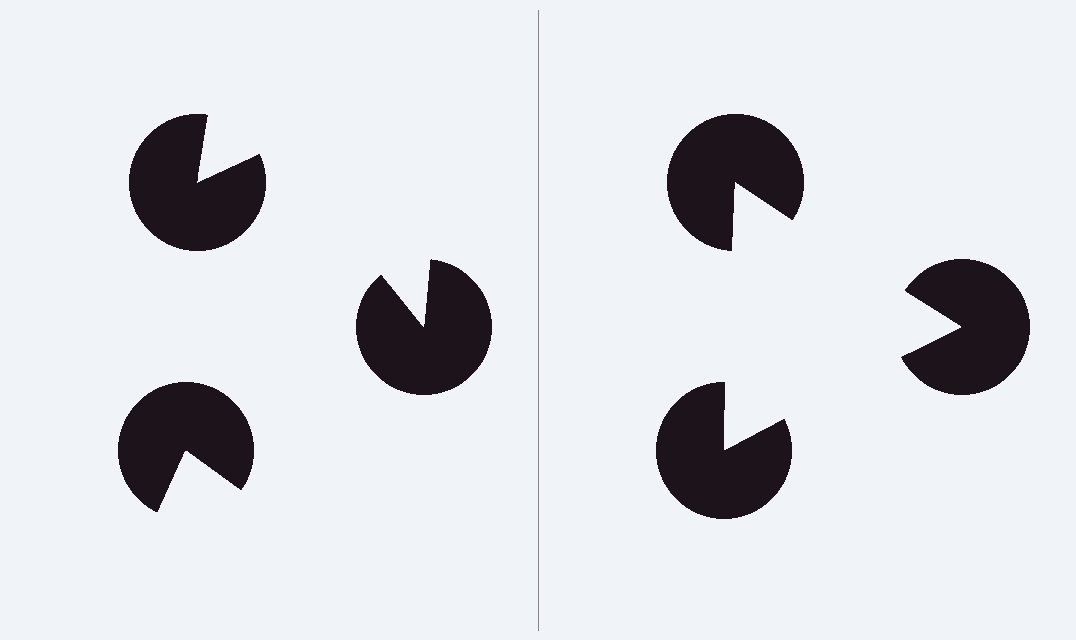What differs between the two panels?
The pac-man discs are positioned identically on both sides; only the wedge orientations differ. On the right they align to a triangle; on the left they are misaligned.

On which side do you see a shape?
An illusory triangle appears on the right side. On the left side the wedge cuts are rotated, so no coherent shape forms.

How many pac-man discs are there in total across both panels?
6 — 3 on each side.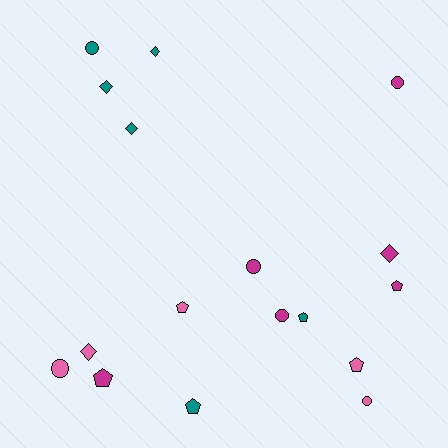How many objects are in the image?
There are 17 objects.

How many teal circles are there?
There is 1 teal circle.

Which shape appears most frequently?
Pentagon, with 6 objects.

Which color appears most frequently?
Magenta, with 6 objects.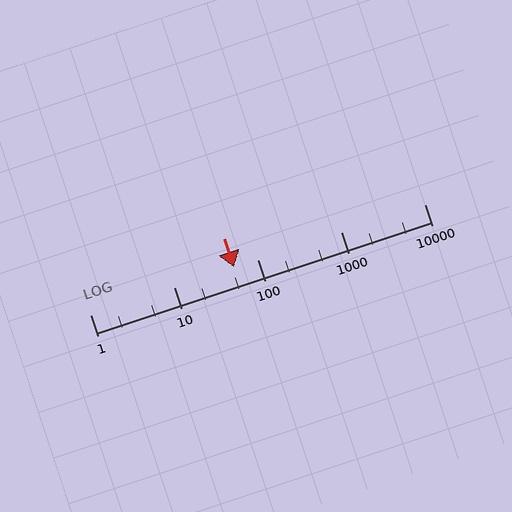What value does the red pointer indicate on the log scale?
The pointer indicates approximately 52.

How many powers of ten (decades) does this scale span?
The scale spans 4 decades, from 1 to 10000.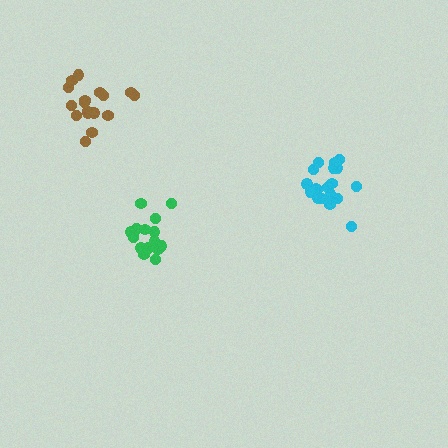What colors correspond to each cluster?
The clusters are colored: green, cyan, brown.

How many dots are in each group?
Group 1: 15 dots, Group 2: 19 dots, Group 3: 17 dots (51 total).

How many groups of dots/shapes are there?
There are 3 groups.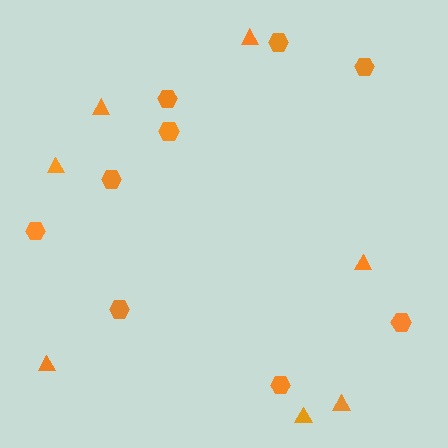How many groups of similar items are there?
There are 2 groups: one group of hexagons (9) and one group of triangles (7).